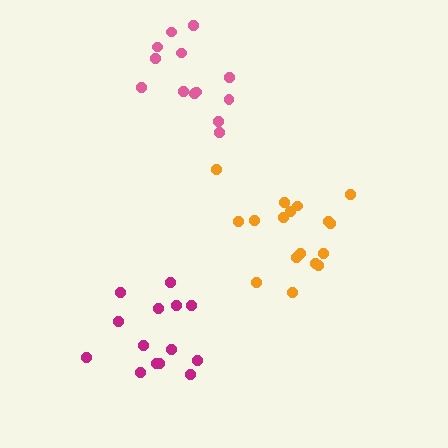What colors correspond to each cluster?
The clusters are colored: orange, pink, magenta.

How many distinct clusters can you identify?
There are 3 distinct clusters.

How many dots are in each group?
Group 1: 17 dots, Group 2: 13 dots, Group 3: 14 dots (44 total).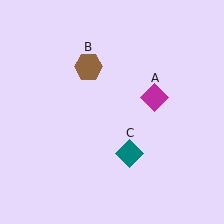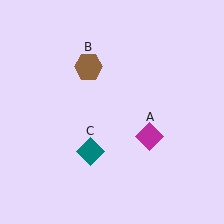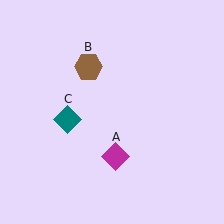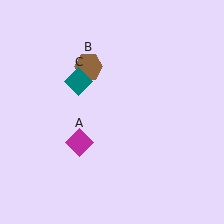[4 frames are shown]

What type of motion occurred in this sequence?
The magenta diamond (object A), teal diamond (object C) rotated clockwise around the center of the scene.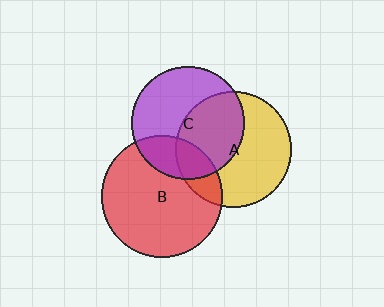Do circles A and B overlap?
Yes.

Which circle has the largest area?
Circle B (red).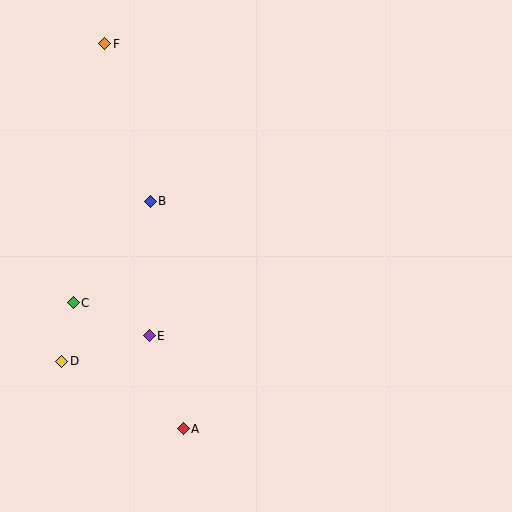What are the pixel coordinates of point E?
Point E is at (149, 336).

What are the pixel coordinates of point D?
Point D is at (62, 361).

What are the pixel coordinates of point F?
Point F is at (105, 44).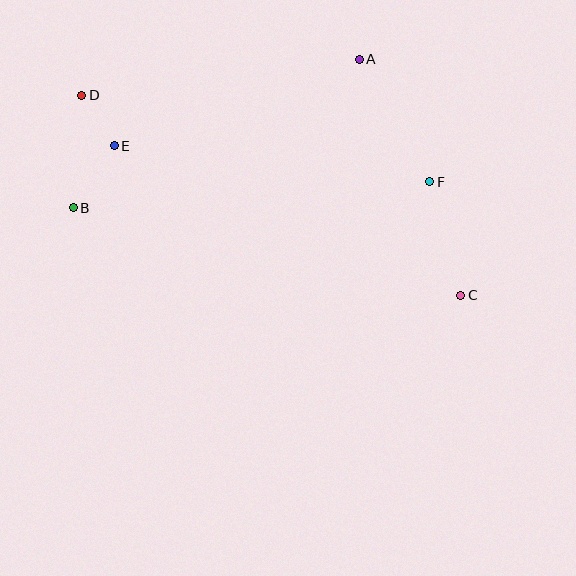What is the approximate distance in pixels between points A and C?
The distance between A and C is approximately 257 pixels.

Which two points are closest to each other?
Points D and E are closest to each other.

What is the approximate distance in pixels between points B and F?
The distance between B and F is approximately 358 pixels.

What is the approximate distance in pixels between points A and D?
The distance between A and D is approximately 280 pixels.